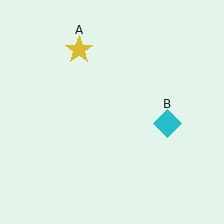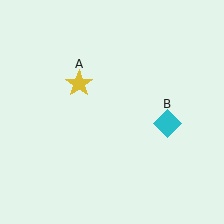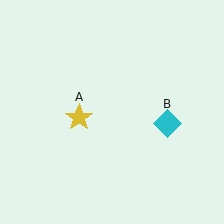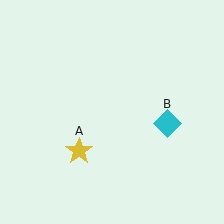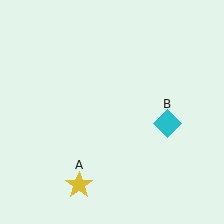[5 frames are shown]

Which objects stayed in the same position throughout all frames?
Cyan diamond (object B) remained stationary.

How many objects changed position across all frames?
1 object changed position: yellow star (object A).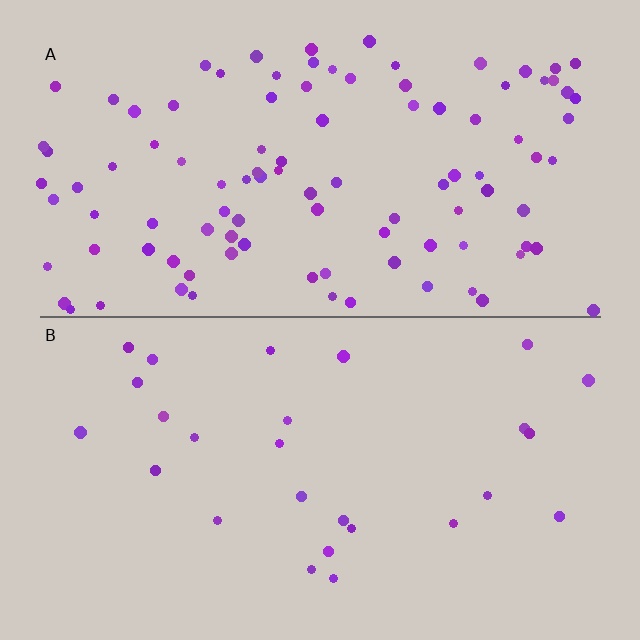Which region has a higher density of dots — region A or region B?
A (the top).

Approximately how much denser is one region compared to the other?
Approximately 3.8× — region A over region B.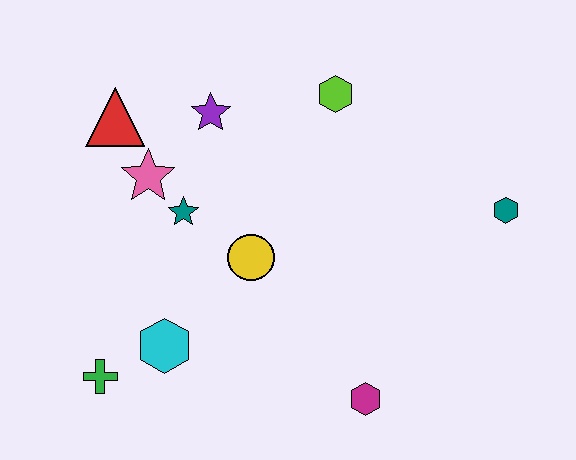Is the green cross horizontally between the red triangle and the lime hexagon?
No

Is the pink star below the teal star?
No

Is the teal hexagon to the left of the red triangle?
No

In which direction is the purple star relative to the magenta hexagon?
The purple star is above the magenta hexagon.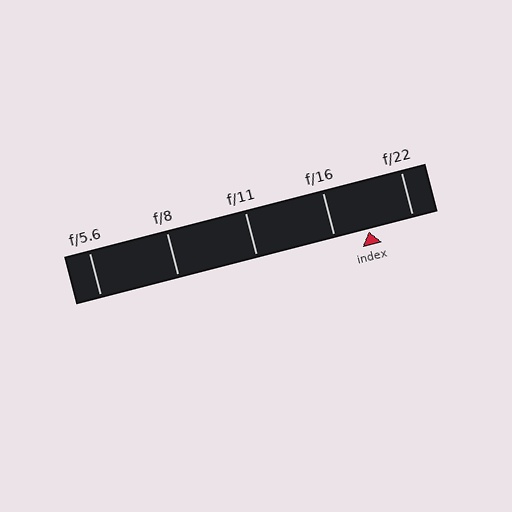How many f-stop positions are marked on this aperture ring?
There are 5 f-stop positions marked.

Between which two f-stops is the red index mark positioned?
The index mark is between f/16 and f/22.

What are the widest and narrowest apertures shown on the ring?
The widest aperture shown is f/5.6 and the narrowest is f/22.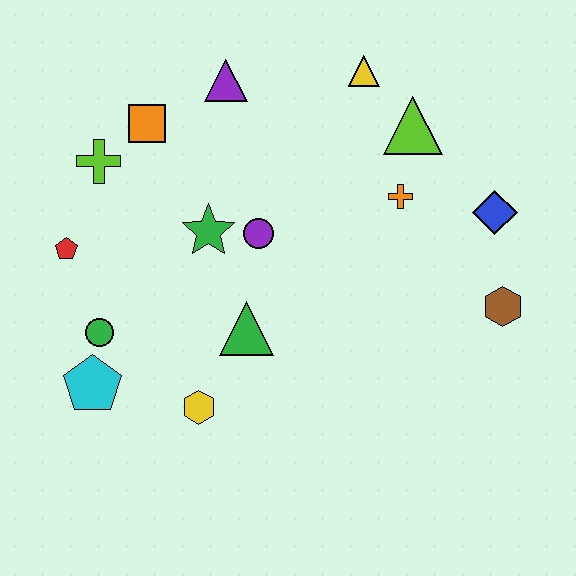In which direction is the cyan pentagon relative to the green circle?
The cyan pentagon is below the green circle.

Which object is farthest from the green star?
The brown hexagon is farthest from the green star.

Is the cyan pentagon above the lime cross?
No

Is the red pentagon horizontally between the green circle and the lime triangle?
No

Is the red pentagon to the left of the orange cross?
Yes